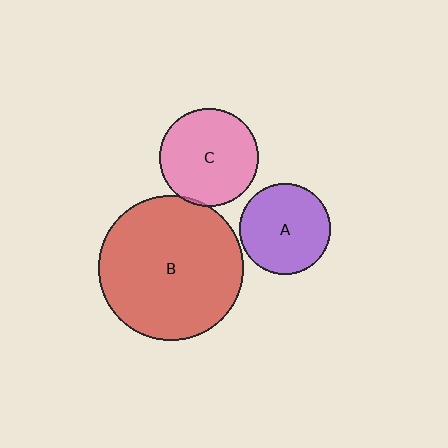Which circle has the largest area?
Circle B (red).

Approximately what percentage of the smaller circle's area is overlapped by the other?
Approximately 5%.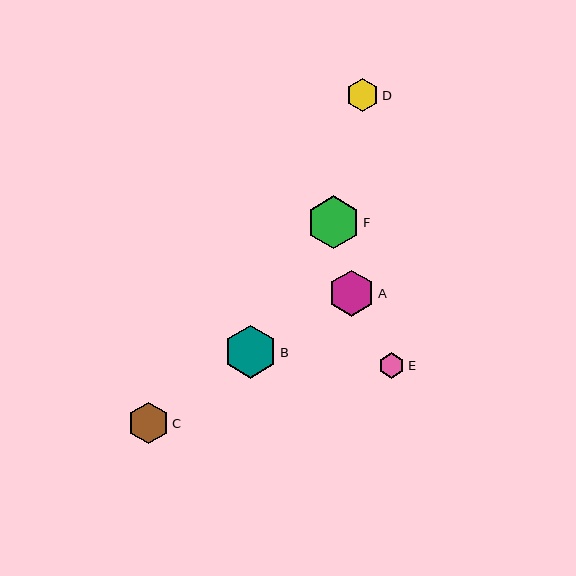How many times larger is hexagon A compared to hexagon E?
Hexagon A is approximately 1.8 times the size of hexagon E.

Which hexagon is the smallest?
Hexagon E is the smallest with a size of approximately 25 pixels.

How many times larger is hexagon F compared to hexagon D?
Hexagon F is approximately 1.6 times the size of hexagon D.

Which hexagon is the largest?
Hexagon B is the largest with a size of approximately 53 pixels.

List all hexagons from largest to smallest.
From largest to smallest: B, F, A, C, D, E.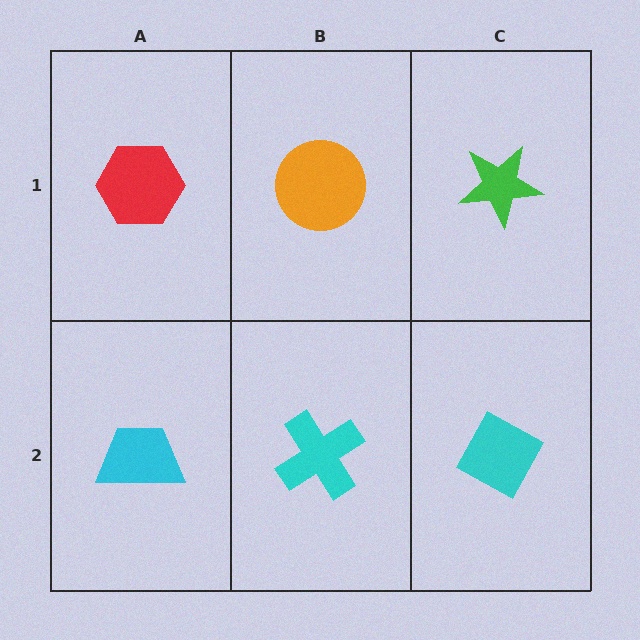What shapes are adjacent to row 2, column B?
An orange circle (row 1, column B), a cyan trapezoid (row 2, column A), a cyan diamond (row 2, column C).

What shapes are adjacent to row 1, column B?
A cyan cross (row 2, column B), a red hexagon (row 1, column A), a green star (row 1, column C).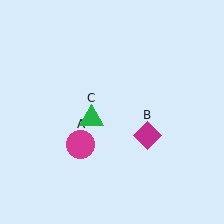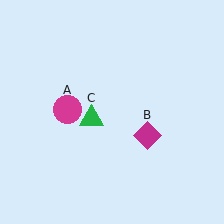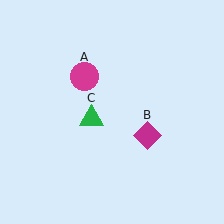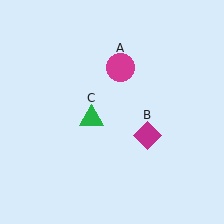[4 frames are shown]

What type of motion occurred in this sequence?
The magenta circle (object A) rotated clockwise around the center of the scene.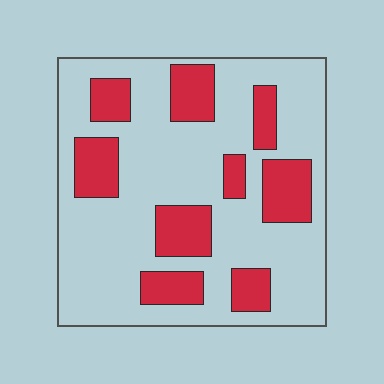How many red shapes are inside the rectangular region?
9.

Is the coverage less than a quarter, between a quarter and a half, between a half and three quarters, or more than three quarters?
Between a quarter and a half.